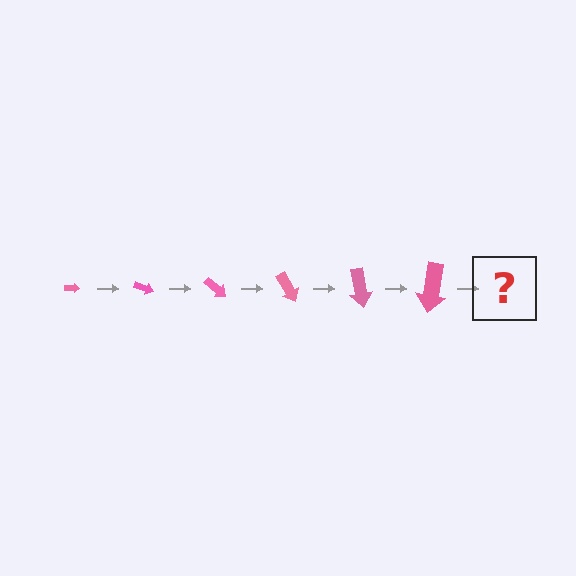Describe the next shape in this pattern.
It should be an arrow, larger than the previous one and rotated 120 degrees from the start.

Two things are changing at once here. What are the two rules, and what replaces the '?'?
The two rules are that the arrow grows larger each step and it rotates 20 degrees each step. The '?' should be an arrow, larger than the previous one and rotated 120 degrees from the start.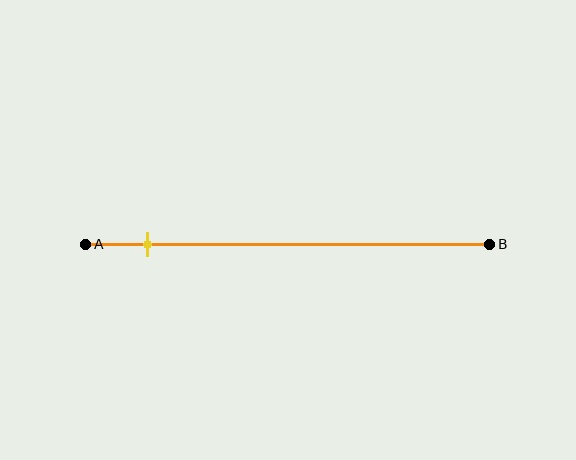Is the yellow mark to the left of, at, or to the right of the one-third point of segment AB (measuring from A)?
The yellow mark is to the left of the one-third point of segment AB.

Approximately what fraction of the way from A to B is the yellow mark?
The yellow mark is approximately 15% of the way from A to B.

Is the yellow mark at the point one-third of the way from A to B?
No, the mark is at about 15% from A, not at the 33% one-third point.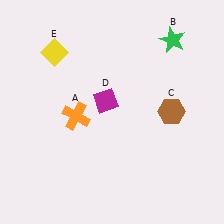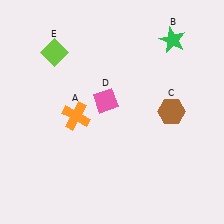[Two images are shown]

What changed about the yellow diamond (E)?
In Image 1, E is yellow. In Image 2, it changed to lime.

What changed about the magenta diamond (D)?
In Image 1, D is magenta. In Image 2, it changed to pink.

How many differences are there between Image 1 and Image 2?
There are 2 differences between the two images.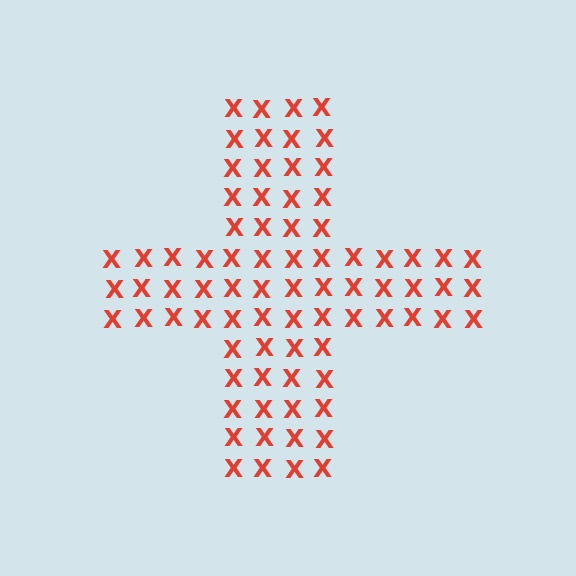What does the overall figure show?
The overall figure shows a cross.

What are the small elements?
The small elements are letter X's.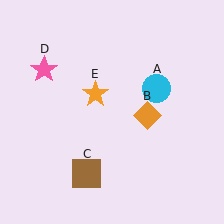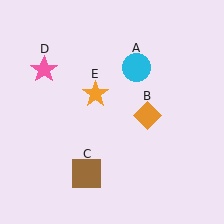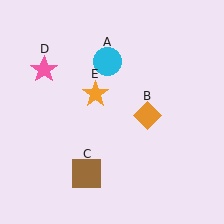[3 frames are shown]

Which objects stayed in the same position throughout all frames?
Orange diamond (object B) and brown square (object C) and pink star (object D) and orange star (object E) remained stationary.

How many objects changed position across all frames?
1 object changed position: cyan circle (object A).